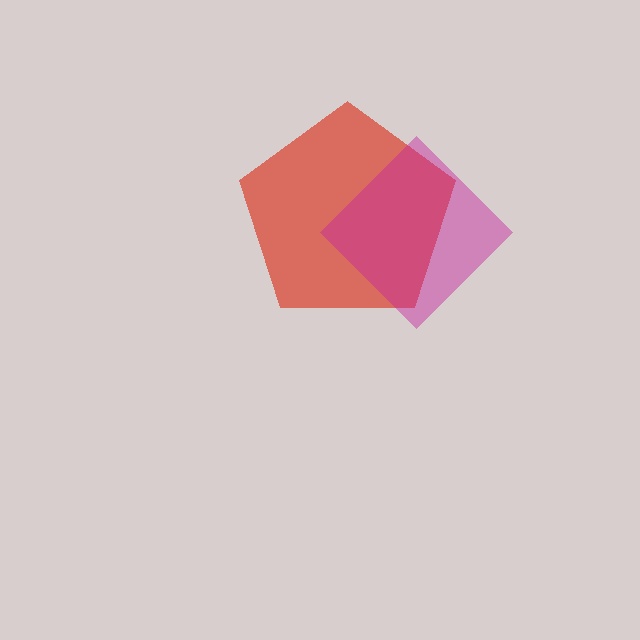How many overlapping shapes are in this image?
There are 2 overlapping shapes in the image.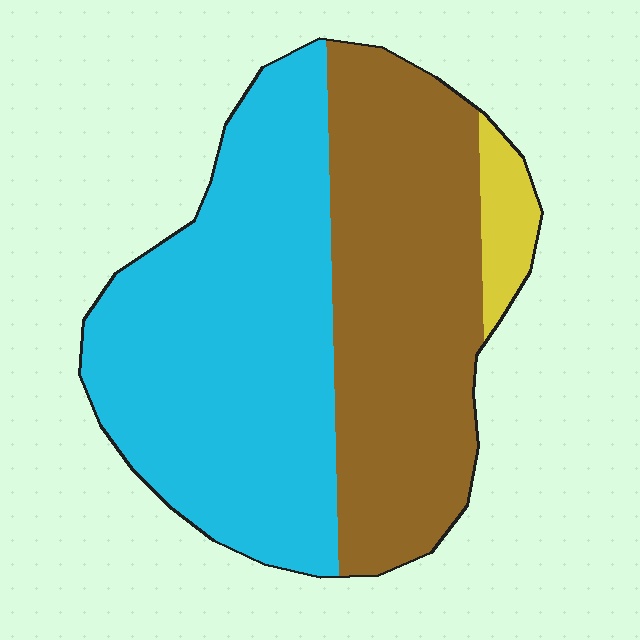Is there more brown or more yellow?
Brown.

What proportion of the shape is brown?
Brown takes up about two fifths (2/5) of the shape.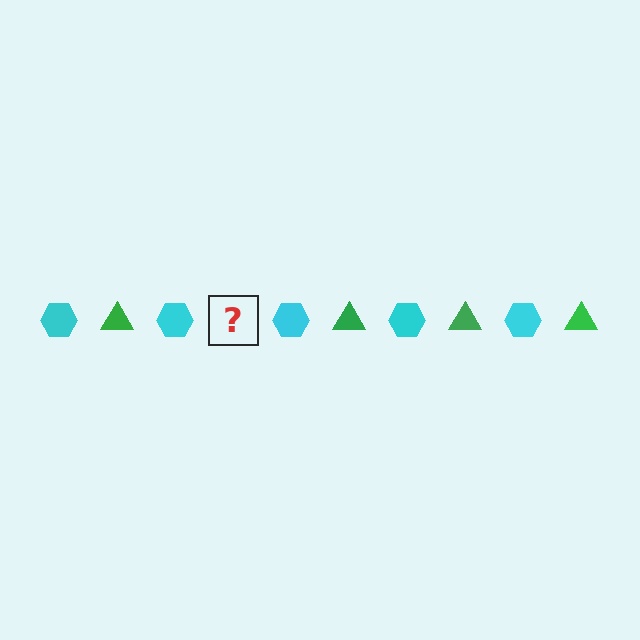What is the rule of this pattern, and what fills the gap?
The rule is that the pattern alternates between cyan hexagon and green triangle. The gap should be filled with a green triangle.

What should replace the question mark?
The question mark should be replaced with a green triangle.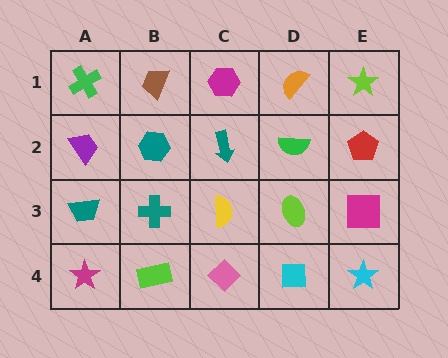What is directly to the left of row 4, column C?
A lime rectangle.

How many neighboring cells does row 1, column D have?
3.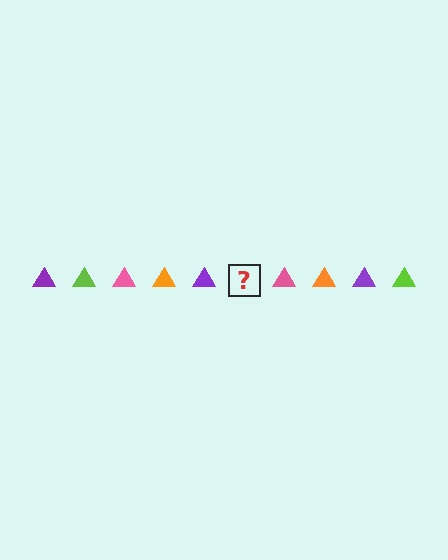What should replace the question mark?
The question mark should be replaced with a lime triangle.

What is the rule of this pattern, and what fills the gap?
The rule is that the pattern cycles through purple, lime, pink, orange triangles. The gap should be filled with a lime triangle.